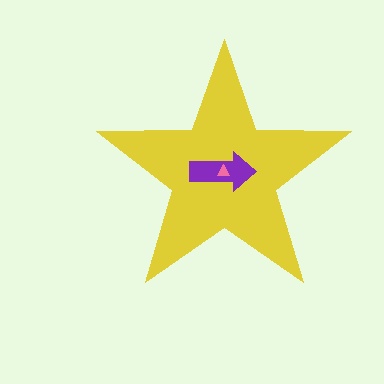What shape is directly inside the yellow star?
The purple arrow.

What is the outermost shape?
The yellow star.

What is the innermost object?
The pink triangle.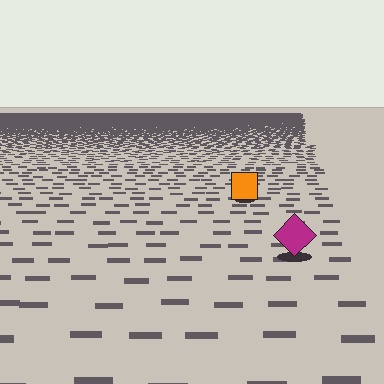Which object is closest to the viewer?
The magenta diamond is closest. The texture marks near it are larger and more spread out.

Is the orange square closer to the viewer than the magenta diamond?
No. The magenta diamond is closer — you can tell from the texture gradient: the ground texture is coarser near it.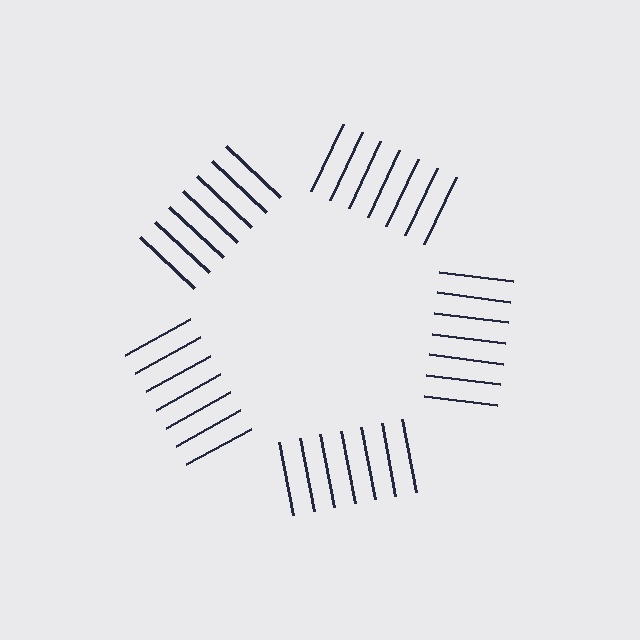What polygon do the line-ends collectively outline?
An illusory pentagon — the line segments terminate on its edges but no continuous stroke is drawn.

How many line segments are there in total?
35 — 7 along each of the 5 edges.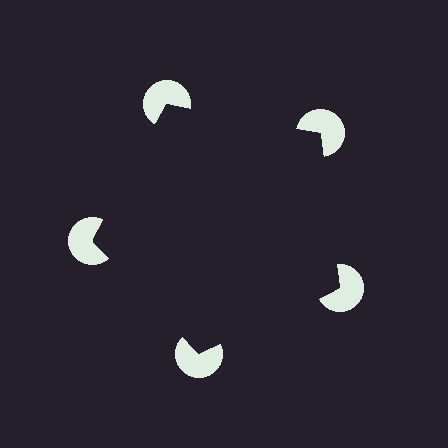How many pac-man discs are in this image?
There are 5 — one at each vertex of the illusory pentagon.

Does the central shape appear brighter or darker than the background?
It typically appears slightly darker than the background, even though no actual brightness change is drawn.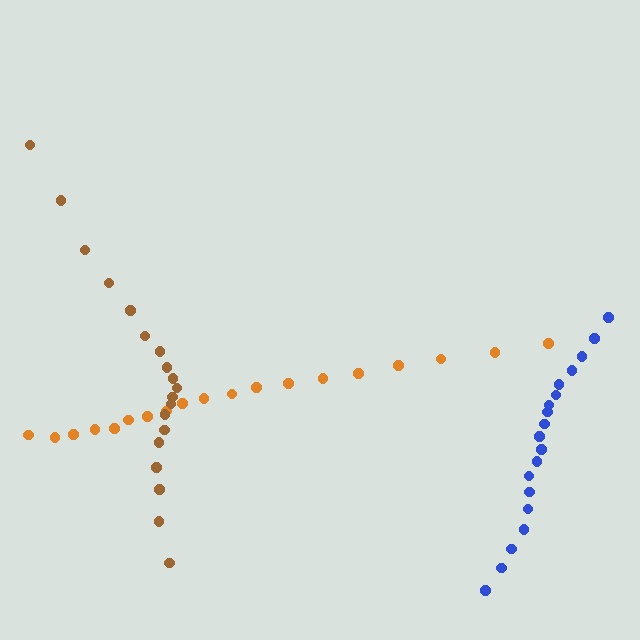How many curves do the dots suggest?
There are 3 distinct paths.